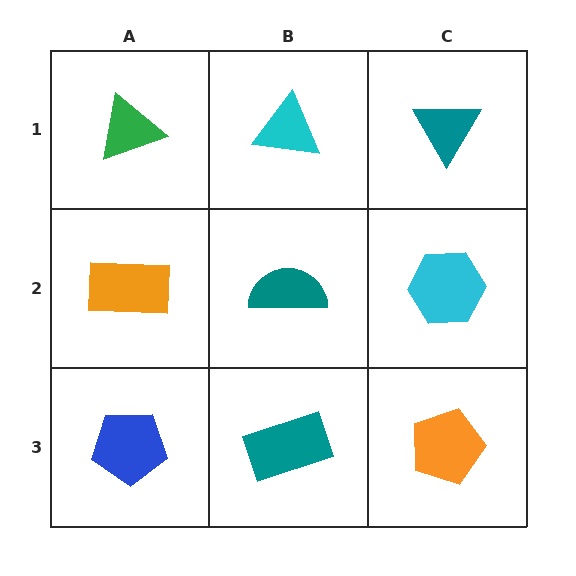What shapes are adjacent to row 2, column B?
A cyan triangle (row 1, column B), a teal rectangle (row 3, column B), an orange rectangle (row 2, column A), a cyan hexagon (row 2, column C).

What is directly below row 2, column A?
A blue pentagon.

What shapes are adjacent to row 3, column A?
An orange rectangle (row 2, column A), a teal rectangle (row 3, column B).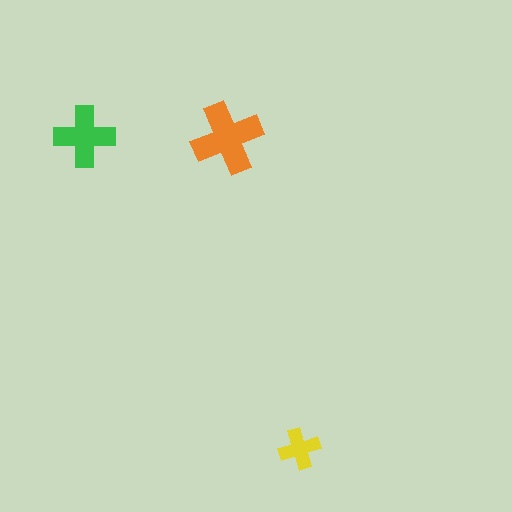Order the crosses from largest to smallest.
the orange one, the green one, the yellow one.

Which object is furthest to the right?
The yellow cross is rightmost.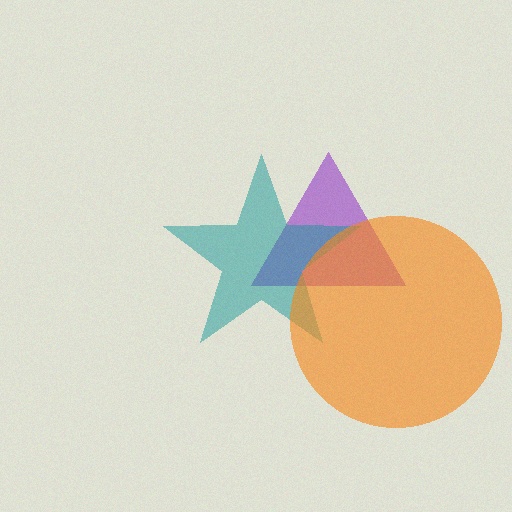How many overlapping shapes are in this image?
There are 3 overlapping shapes in the image.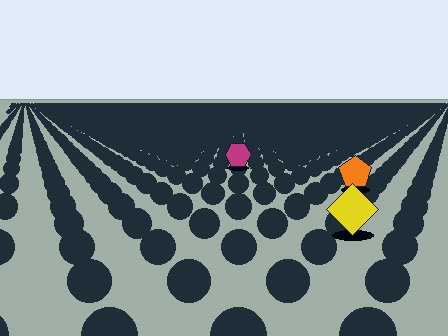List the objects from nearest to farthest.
From nearest to farthest: the yellow diamond, the orange pentagon, the magenta hexagon.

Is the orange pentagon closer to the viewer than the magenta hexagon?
Yes. The orange pentagon is closer — you can tell from the texture gradient: the ground texture is coarser near it.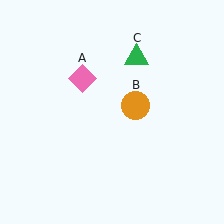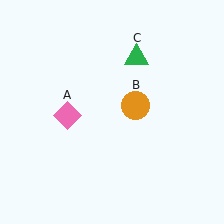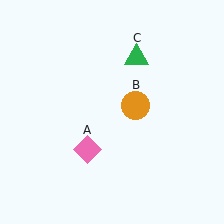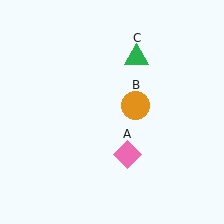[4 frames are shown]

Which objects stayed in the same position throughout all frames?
Orange circle (object B) and green triangle (object C) remained stationary.